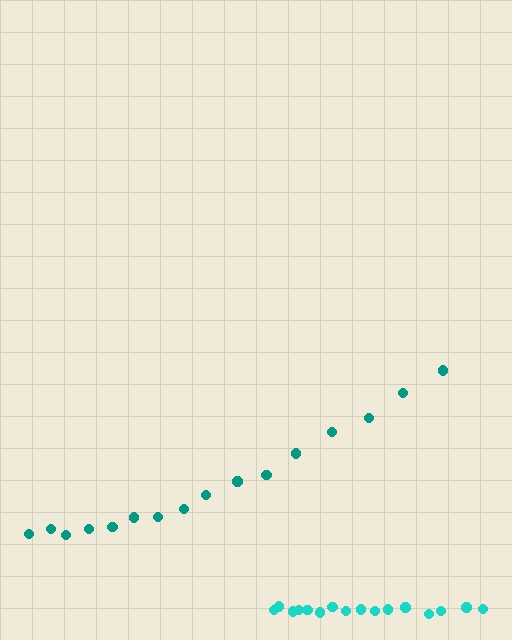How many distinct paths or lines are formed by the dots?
There are 2 distinct paths.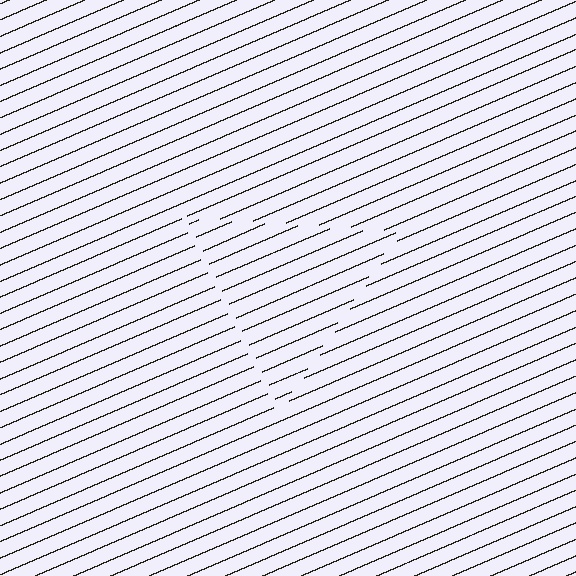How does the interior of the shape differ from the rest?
The interior of the shape contains the same grating, shifted by half a period — the contour is defined by the phase discontinuity where line-ends from the inner and outer gratings abut.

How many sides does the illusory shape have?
3 sides — the line-ends trace a triangle.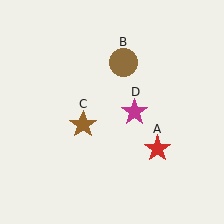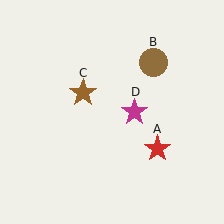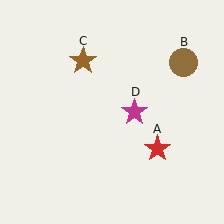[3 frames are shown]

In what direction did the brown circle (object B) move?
The brown circle (object B) moved right.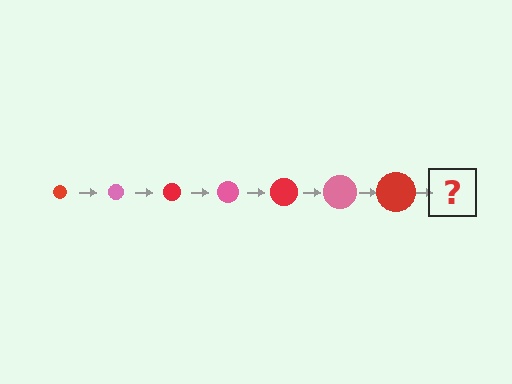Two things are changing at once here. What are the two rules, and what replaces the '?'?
The two rules are that the circle grows larger each step and the color cycles through red and pink. The '?' should be a pink circle, larger than the previous one.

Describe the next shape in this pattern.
It should be a pink circle, larger than the previous one.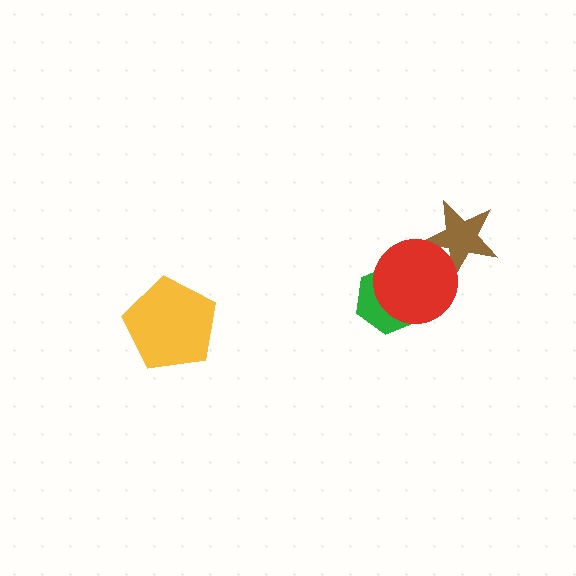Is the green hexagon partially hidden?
Yes, it is partially covered by another shape.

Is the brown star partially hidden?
Yes, it is partially covered by another shape.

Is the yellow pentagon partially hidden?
No, no other shape covers it.